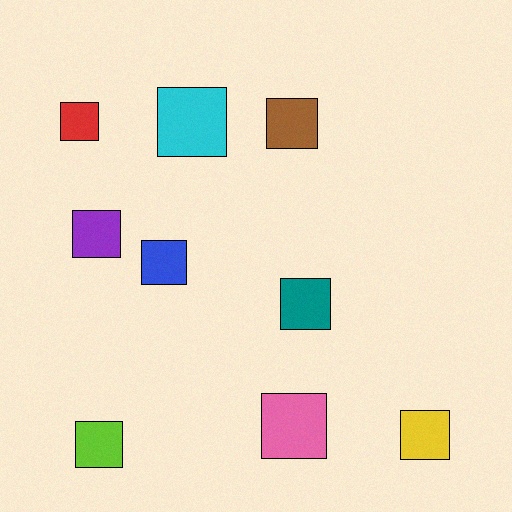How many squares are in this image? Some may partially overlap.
There are 9 squares.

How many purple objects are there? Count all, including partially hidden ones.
There is 1 purple object.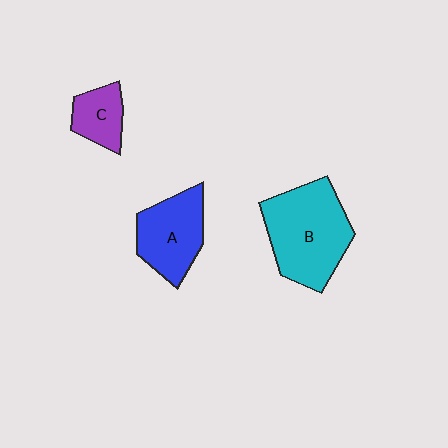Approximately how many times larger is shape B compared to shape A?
Approximately 1.5 times.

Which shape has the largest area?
Shape B (cyan).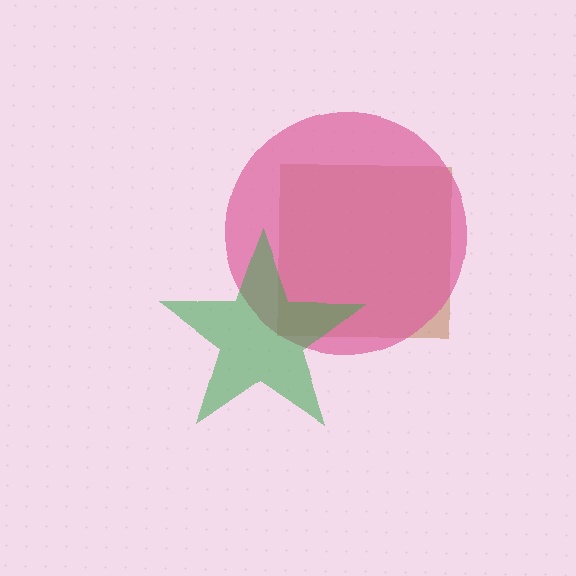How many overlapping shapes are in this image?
There are 3 overlapping shapes in the image.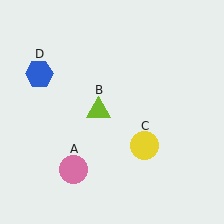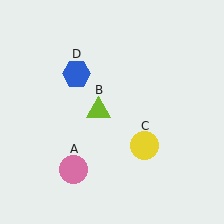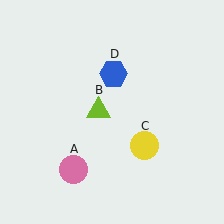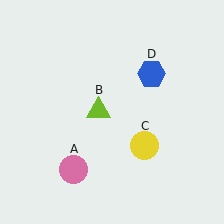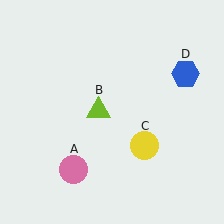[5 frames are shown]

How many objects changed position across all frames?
1 object changed position: blue hexagon (object D).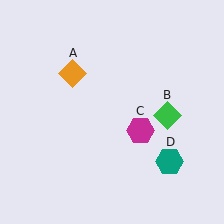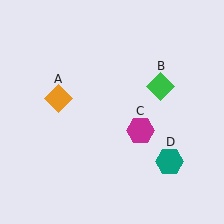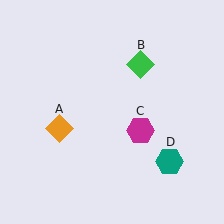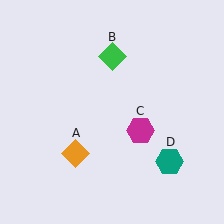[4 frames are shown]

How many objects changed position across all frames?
2 objects changed position: orange diamond (object A), green diamond (object B).